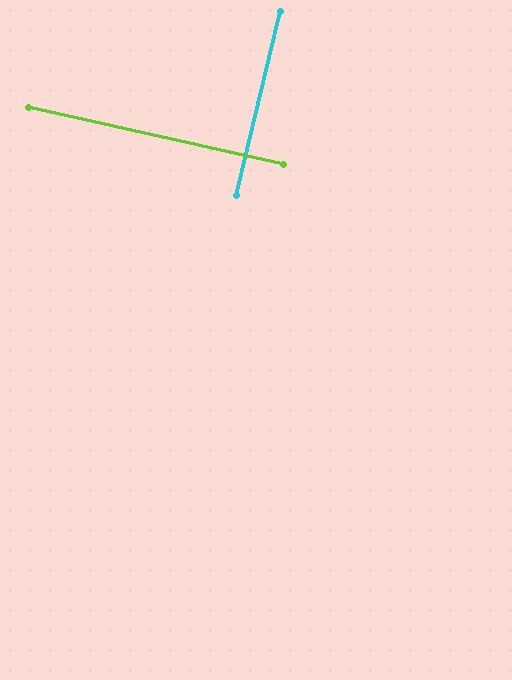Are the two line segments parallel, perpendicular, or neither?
Perpendicular — they meet at approximately 89°.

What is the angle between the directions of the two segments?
Approximately 89 degrees.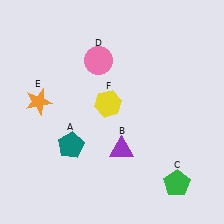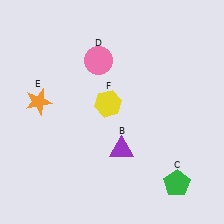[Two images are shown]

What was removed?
The teal pentagon (A) was removed in Image 2.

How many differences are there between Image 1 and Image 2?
There is 1 difference between the two images.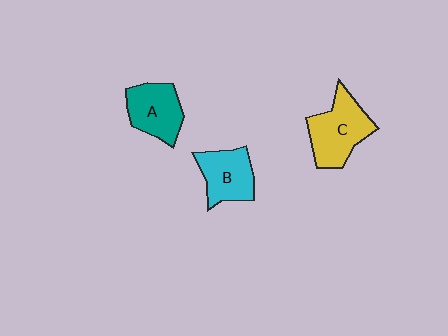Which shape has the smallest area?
Shape B (cyan).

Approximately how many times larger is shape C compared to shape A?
Approximately 1.2 times.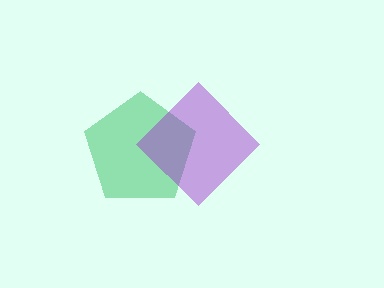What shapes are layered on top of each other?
The layered shapes are: a green pentagon, a purple diamond.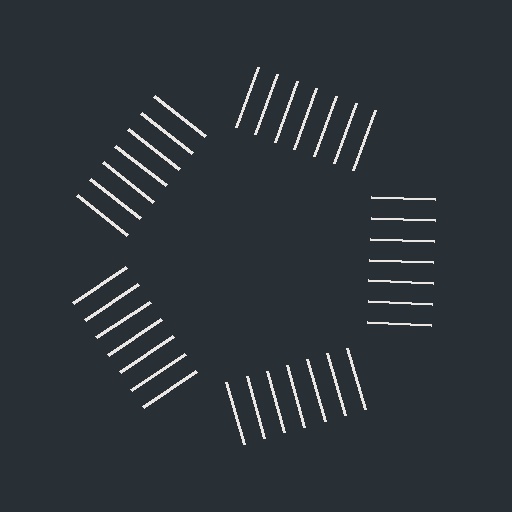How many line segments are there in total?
35 — 7 along each of the 5 edges.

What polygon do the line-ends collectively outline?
An illusory pentagon — the line segments terminate on its edges but no continuous stroke is drawn.